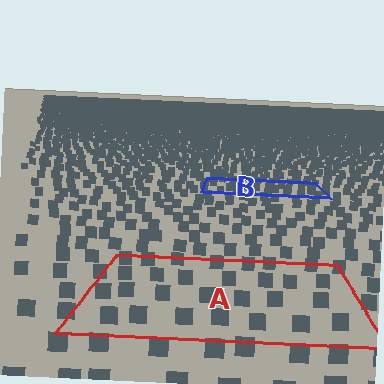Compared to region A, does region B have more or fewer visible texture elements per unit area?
Region B has more texture elements per unit area — they are packed more densely because it is farther away.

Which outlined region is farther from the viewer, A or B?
Region B is farther from the viewer — the texture elements inside it appear smaller and more densely packed.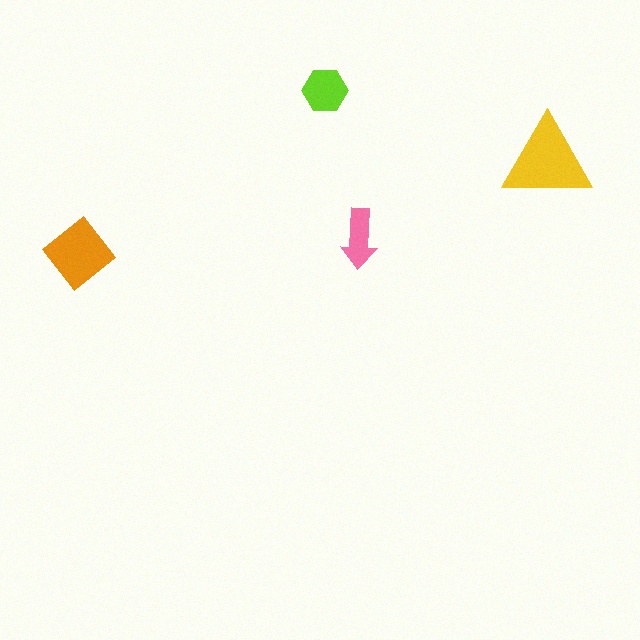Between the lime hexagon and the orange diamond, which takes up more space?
The orange diamond.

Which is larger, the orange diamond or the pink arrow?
The orange diamond.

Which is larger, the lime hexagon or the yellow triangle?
The yellow triangle.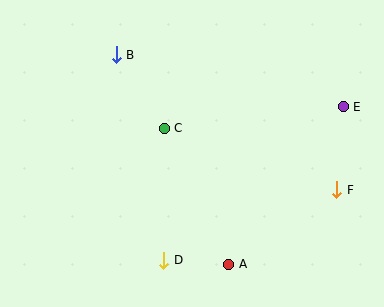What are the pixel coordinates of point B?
Point B is at (116, 55).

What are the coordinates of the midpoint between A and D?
The midpoint between A and D is at (196, 262).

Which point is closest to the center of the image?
Point C at (164, 128) is closest to the center.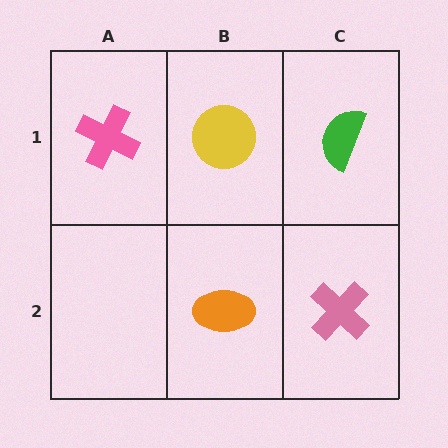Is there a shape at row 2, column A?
No, that cell is empty.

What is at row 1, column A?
A pink cross.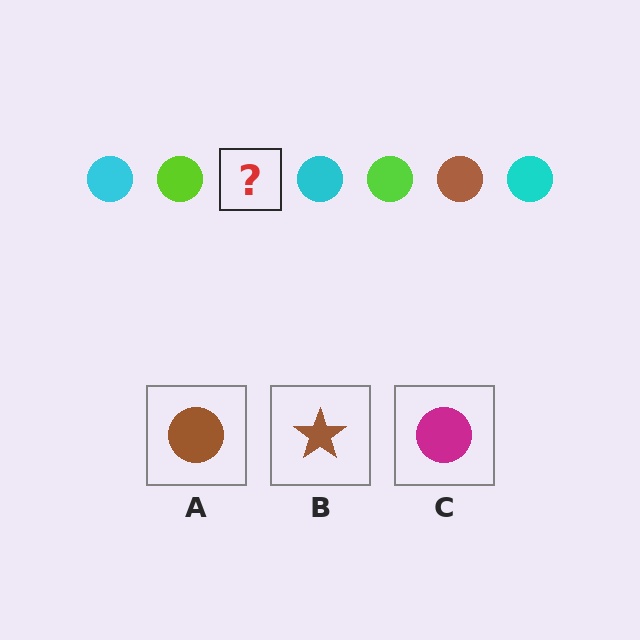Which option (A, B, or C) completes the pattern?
A.